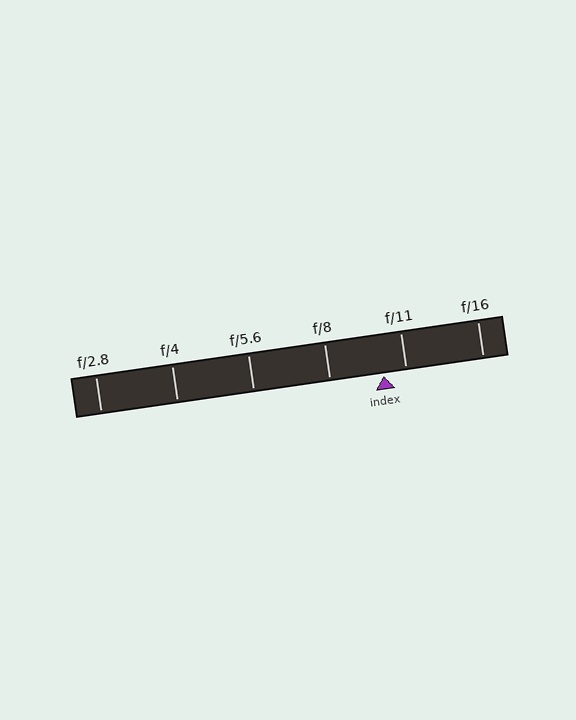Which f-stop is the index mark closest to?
The index mark is closest to f/11.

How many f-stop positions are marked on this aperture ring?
There are 6 f-stop positions marked.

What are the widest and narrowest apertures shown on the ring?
The widest aperture shown is f/2.8 and the narrowest is f/16.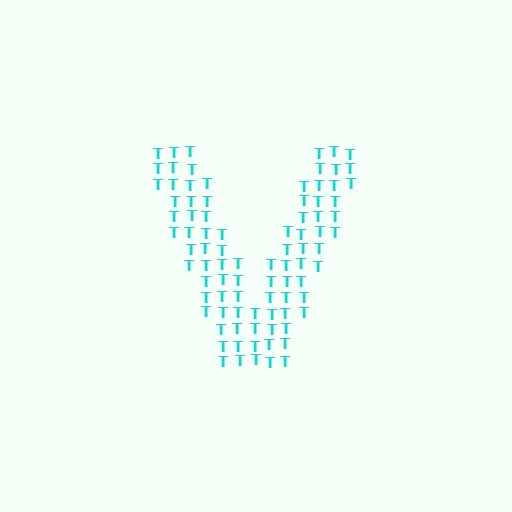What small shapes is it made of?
It is made of small letter T's.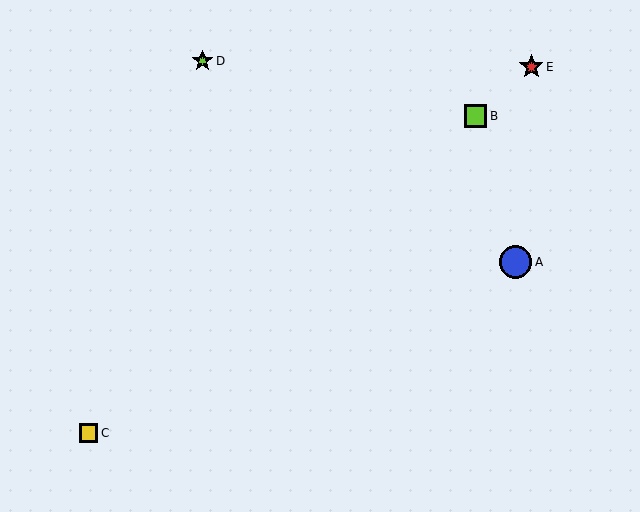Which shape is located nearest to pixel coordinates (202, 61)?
The lime star (labeled D) at (202, 61) is nearest to that location.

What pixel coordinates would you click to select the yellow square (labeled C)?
Click at (88, 433) to select the yellow square C.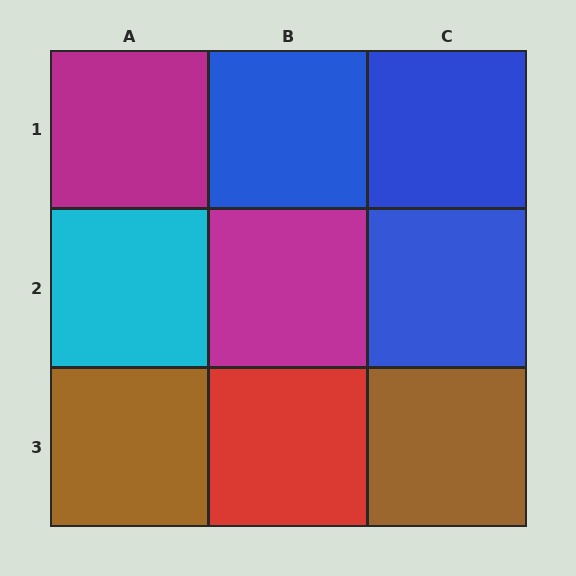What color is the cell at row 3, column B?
Red.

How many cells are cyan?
1 cell is cyan.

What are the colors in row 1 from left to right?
Magenta, blue, blue.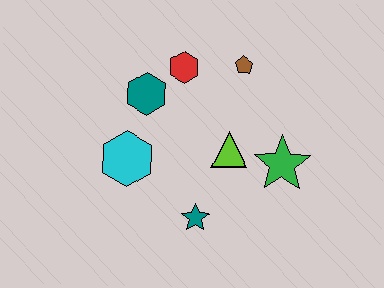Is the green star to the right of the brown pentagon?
Yes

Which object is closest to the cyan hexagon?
The teal hexagon is closest to the cyan hexagon.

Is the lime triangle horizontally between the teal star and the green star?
Yes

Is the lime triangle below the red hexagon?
Yes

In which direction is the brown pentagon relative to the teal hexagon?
The brown pentagon is to the right of the teal hexagon.